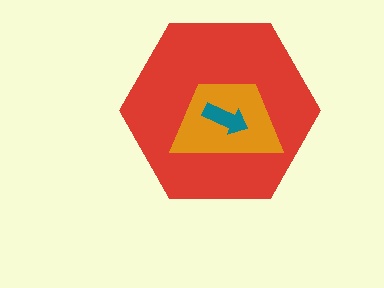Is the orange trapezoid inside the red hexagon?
Yes.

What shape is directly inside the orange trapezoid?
The teal arrow.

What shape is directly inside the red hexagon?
The orange trapezoid.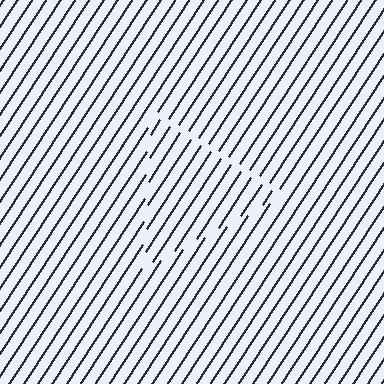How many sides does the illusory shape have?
3 sides — the line-ends trace a triangle.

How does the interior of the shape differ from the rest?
The interior of the shape contains the same grating, shifted by half a period — the contour is defined by the phase discontinuity where line-ends from the inner and outer gratings abut.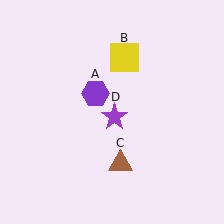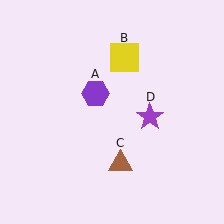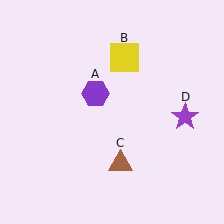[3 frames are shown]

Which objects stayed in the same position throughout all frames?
Purple hexagon (object A) and yellow square (object B) and brown triangle (object C) remained stationary.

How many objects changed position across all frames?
1 object changed position: purple star (object D).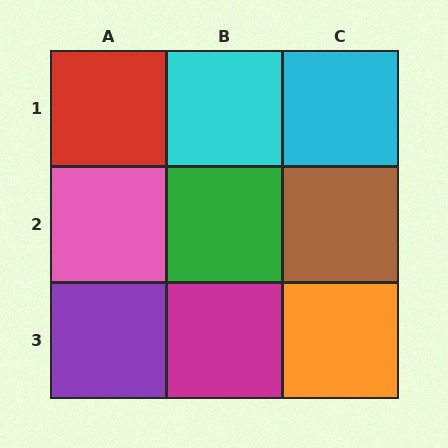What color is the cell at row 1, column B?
Cyan.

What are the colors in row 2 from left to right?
Pink, green, brown.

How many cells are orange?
1 cell is orange.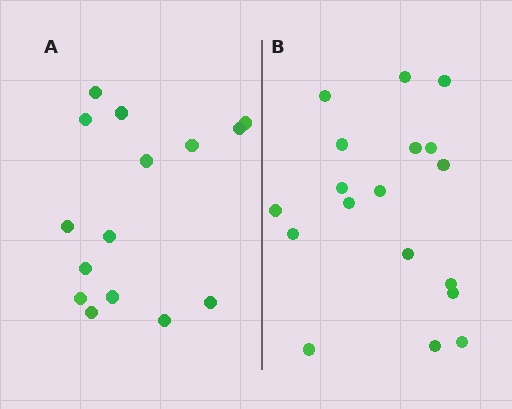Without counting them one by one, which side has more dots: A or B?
Region B (the right region) has more dots.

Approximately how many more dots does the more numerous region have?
Region B has just a few more — roughly 2 or 3 more dots than region A.